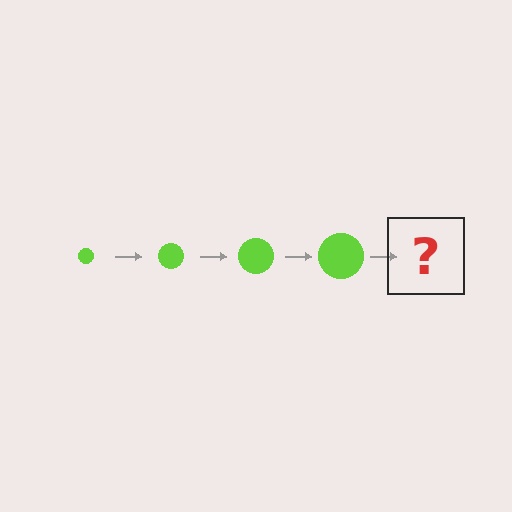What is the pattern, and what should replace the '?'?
The pattern is that the circle gets progressively larger each step. The '?' should be a lime circle, larger than the previous one.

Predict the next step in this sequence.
The next step is a lime circle, larger than the previous one.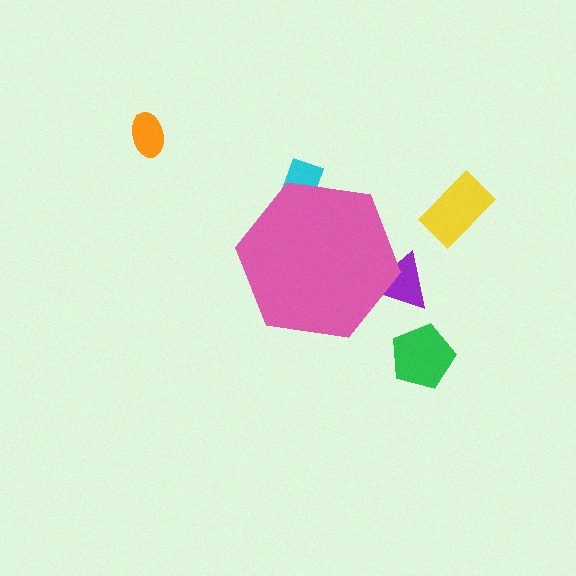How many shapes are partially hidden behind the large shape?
2 shapes are partially hidden.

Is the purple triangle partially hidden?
Yes, the purple triangle is partially hidden behind the pink hexagon.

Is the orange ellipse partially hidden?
No, the orange ellipse is fully visible.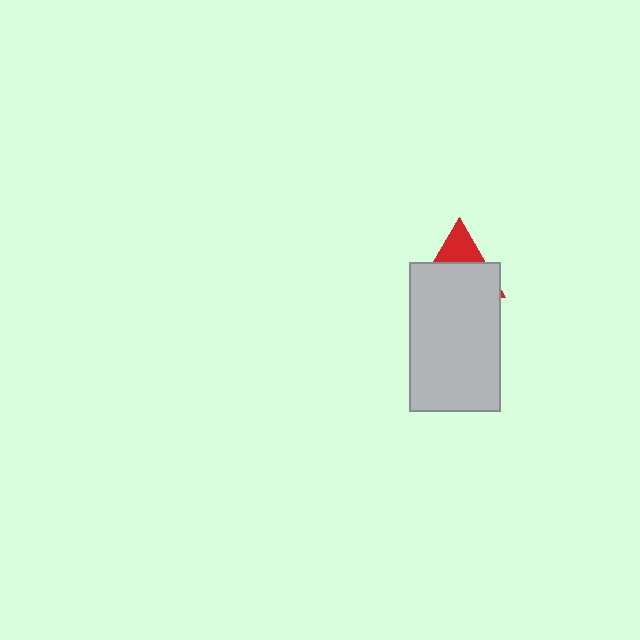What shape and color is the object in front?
The object in front is a light gray rectangle.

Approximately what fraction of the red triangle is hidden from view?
Roughly 69% of the red triangle is hidden behind the light gray rectangle.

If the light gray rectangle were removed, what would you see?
You would see the complete red triangle.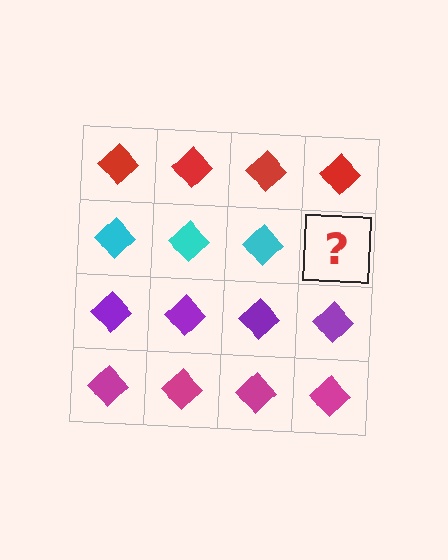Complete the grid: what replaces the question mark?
The question mark should be replaced with a cyan diamond.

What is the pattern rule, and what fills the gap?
The rule is that each row has a consistent color. The gap should be filled with a cyan diamond.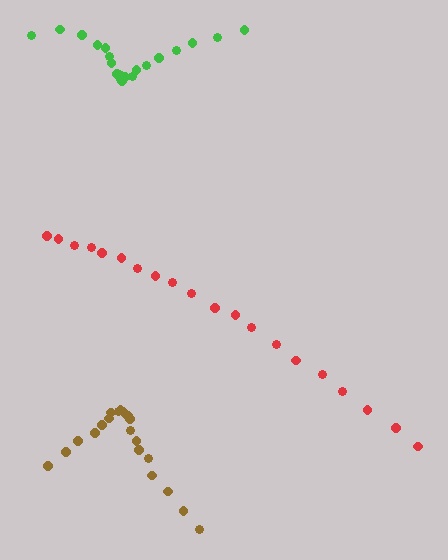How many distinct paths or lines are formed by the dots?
There are 3 distinct paths.